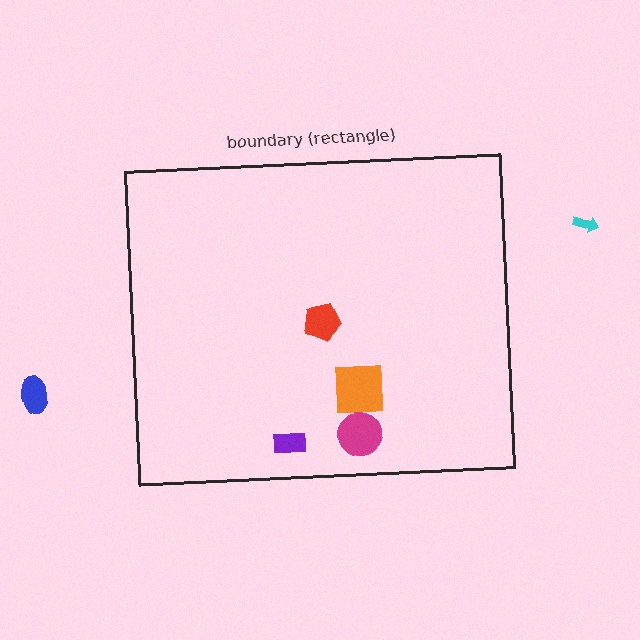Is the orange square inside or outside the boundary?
Inside.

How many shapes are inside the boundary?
4 inside, 2 outside.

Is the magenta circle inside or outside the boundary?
Inside.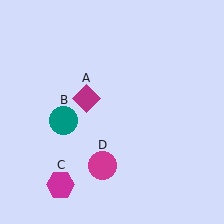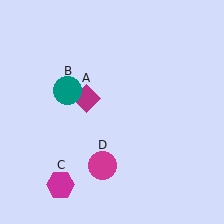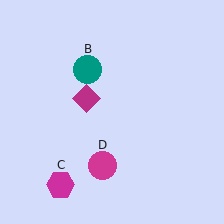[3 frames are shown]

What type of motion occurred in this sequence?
The teal circle (object B) rotated clockwise around the center of the scene.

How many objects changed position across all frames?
1 object changed position: teal circle (object B).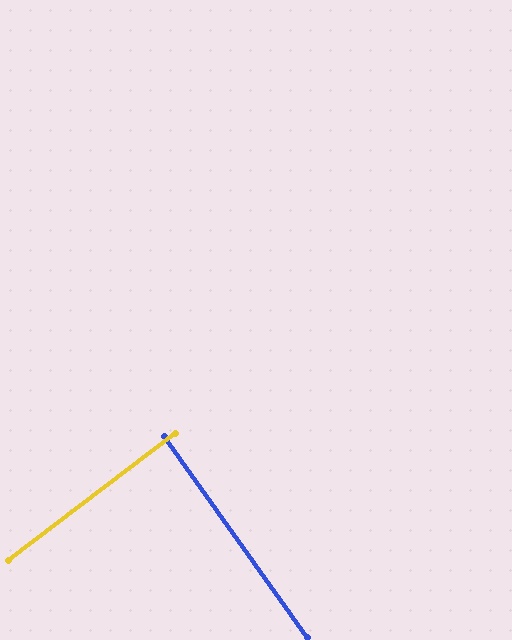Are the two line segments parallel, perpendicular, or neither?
Perpendicular — they meet at approximately 88°.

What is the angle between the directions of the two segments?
Approximately 88 degrees.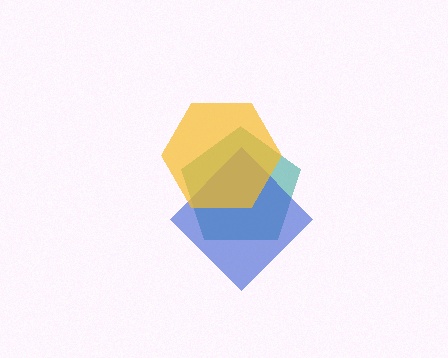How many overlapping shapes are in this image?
There are 3 overlapping shapes in the image.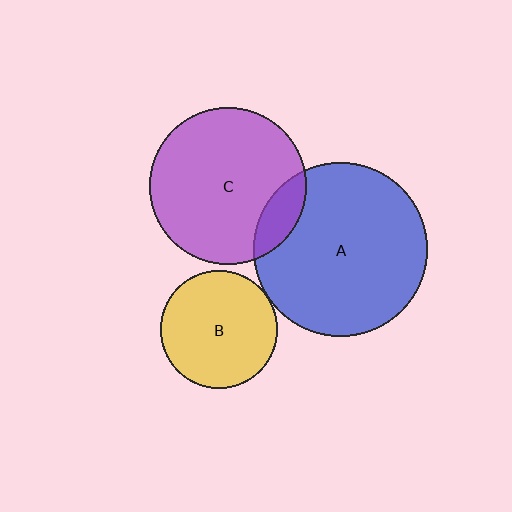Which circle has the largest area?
Circle A (blue).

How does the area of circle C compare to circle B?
Approximately 1.8 times.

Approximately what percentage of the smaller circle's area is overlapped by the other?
Approximately 5%.